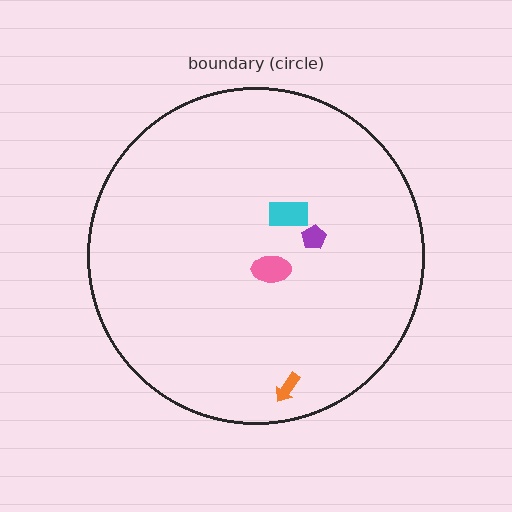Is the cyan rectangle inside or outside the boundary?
Inside.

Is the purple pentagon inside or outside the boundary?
Inside.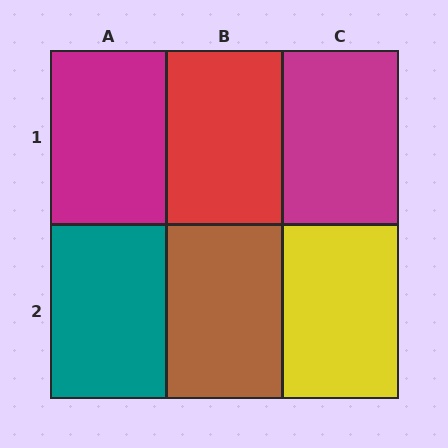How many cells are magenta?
2 cells are magenta.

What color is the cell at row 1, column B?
Red.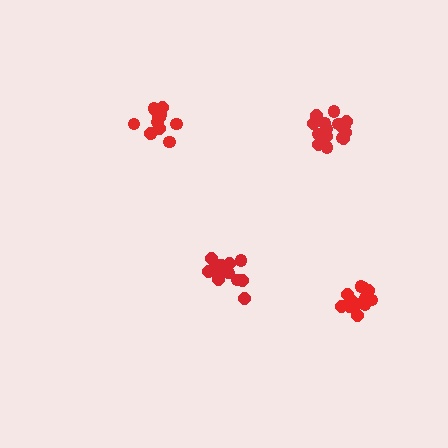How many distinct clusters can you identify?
There are 4 distinct clusters.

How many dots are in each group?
Group 1: 13 dots, Group 2: 16 dots, Group 3: 13 dots, Group 4: 14 dots (56 total).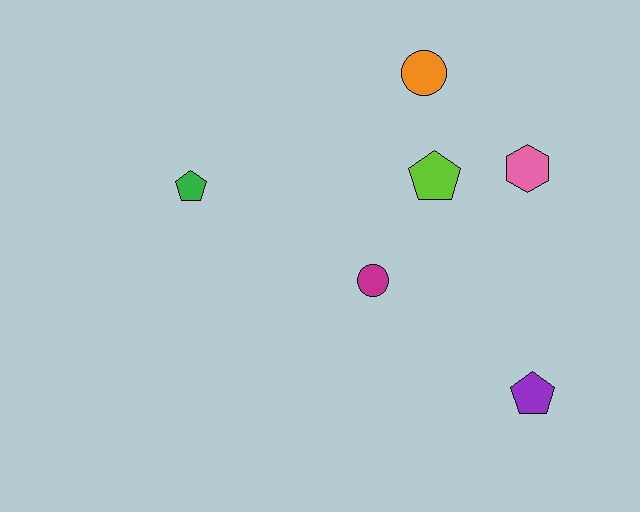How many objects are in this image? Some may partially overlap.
There are 6 objects.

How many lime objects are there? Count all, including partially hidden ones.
There is 1 lime object.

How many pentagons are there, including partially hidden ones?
There are 3 pentagons.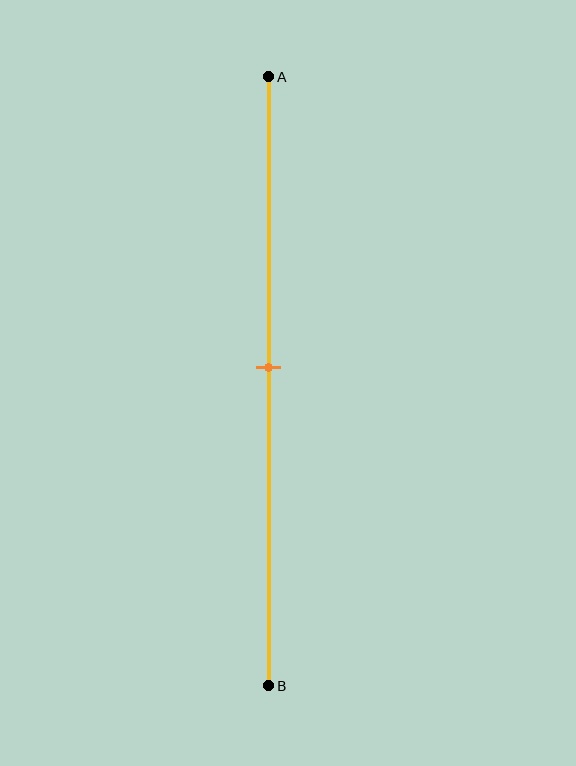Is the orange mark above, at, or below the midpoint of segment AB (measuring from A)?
The orange mark is approximately at the midpoint of segment AB.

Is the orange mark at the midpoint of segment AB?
Yes, the mark is approximately at the midpoint.